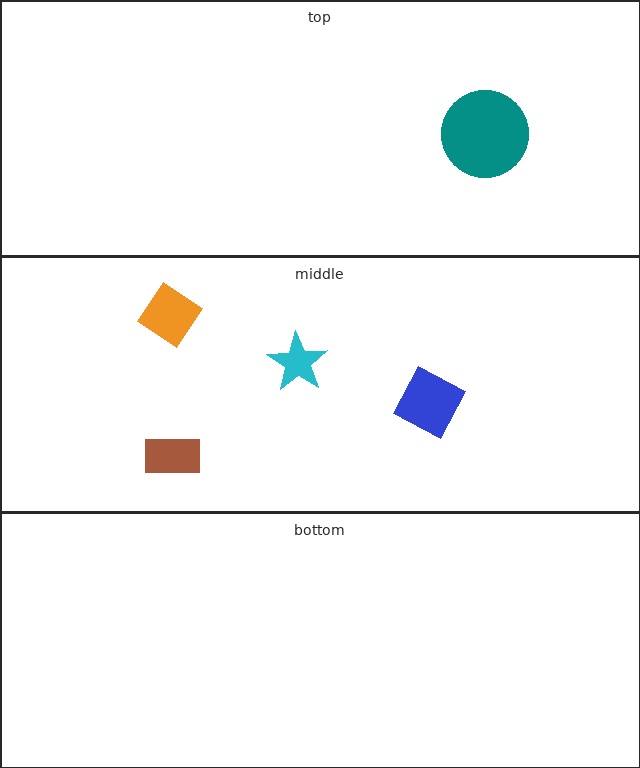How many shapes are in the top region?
1.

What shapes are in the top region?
The teal circle.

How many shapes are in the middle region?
4.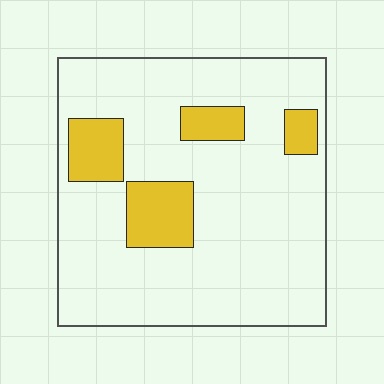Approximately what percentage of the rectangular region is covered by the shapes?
Approximately 15%.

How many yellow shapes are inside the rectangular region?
4.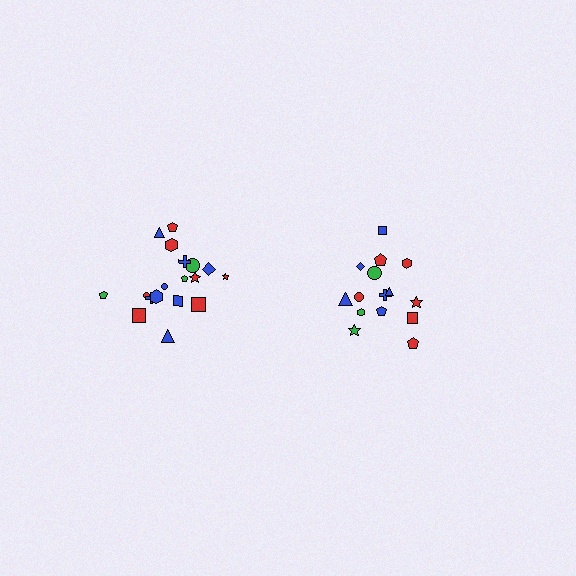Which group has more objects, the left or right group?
The left group.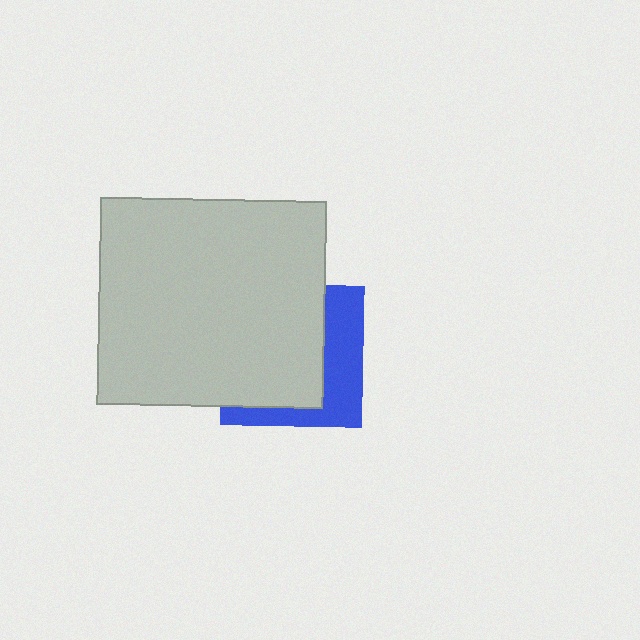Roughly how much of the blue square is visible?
A small part of it is visible (roughly 36%).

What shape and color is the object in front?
The object in front is a light gray rectangle.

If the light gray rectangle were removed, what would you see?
You would see the complete blue square.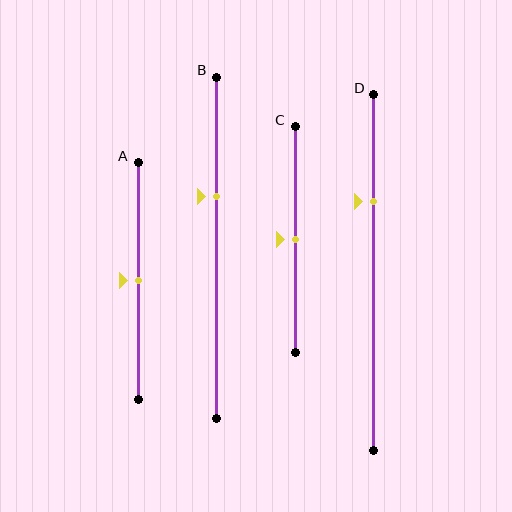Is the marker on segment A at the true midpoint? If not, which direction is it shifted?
Yes, the marker on segment A is at the true midpoint.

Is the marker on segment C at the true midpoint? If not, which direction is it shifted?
Yes, the marker on segment C is at the true midpoint.